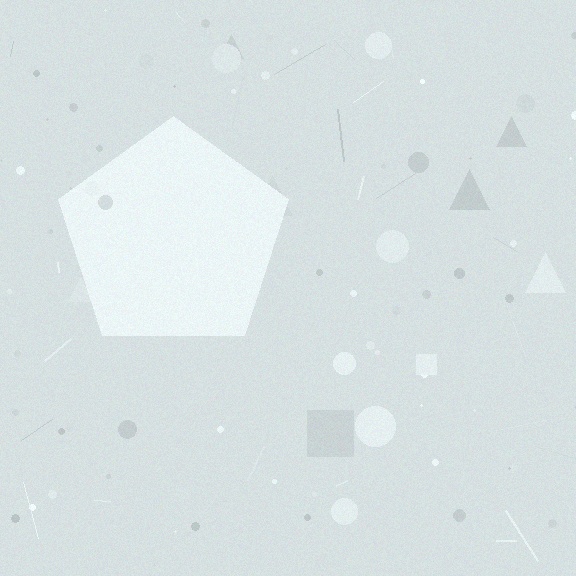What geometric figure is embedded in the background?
A pentagon is embedded in the background.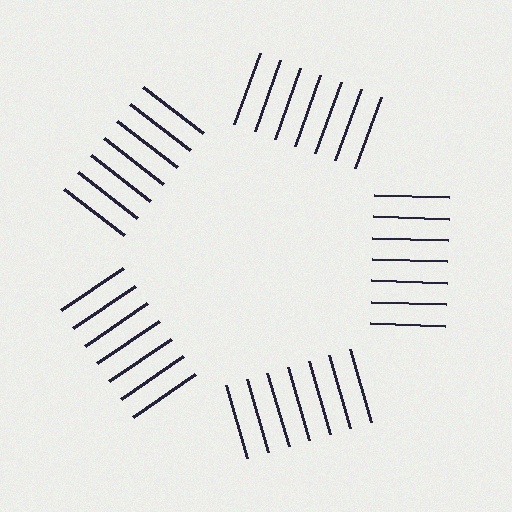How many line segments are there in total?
35 — 7 along each of the 5 edges.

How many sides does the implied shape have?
5 sides — the line-ends trace a pentagon.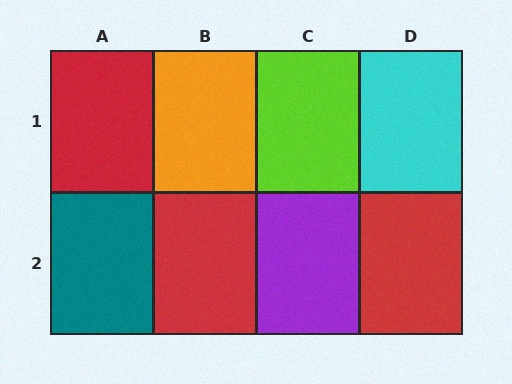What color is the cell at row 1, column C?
Lime.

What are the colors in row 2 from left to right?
Teal, red, purple, red.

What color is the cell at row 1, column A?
Red.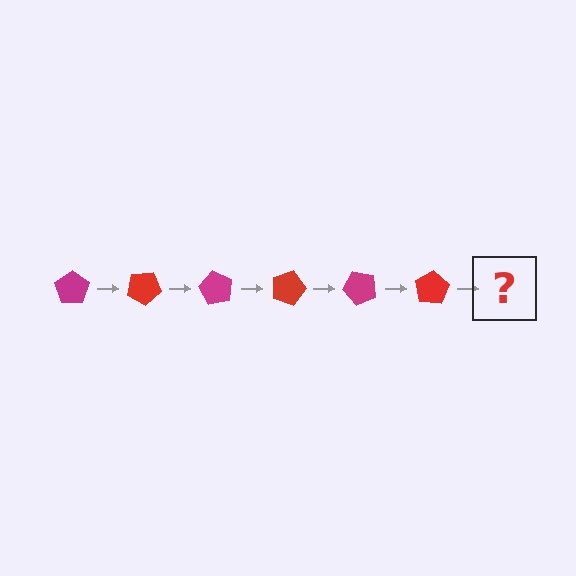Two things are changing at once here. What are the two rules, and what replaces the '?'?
The two rules are that it rotates 30 degrees each step and the color cycles through magenta and red. The '?' should be a magenta pentagon, rotated 180 degrees from the start.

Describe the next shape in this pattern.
It should be a magenta pentagon, rotated 180 degrees from the start.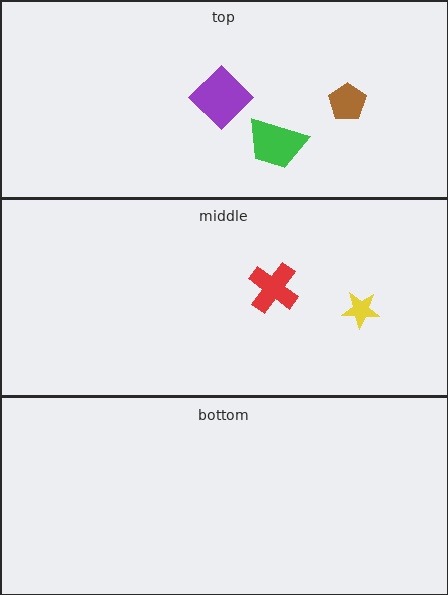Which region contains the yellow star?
The middle region.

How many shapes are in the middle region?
2.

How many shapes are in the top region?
3.